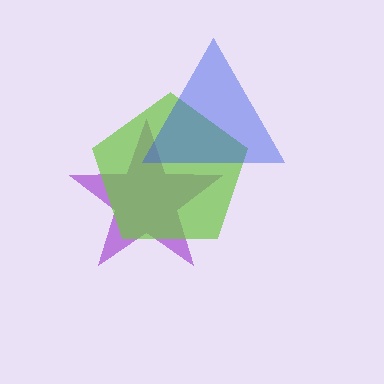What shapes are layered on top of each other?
The layered shapes are: a purple star, a lime pentagon, a blue triangle.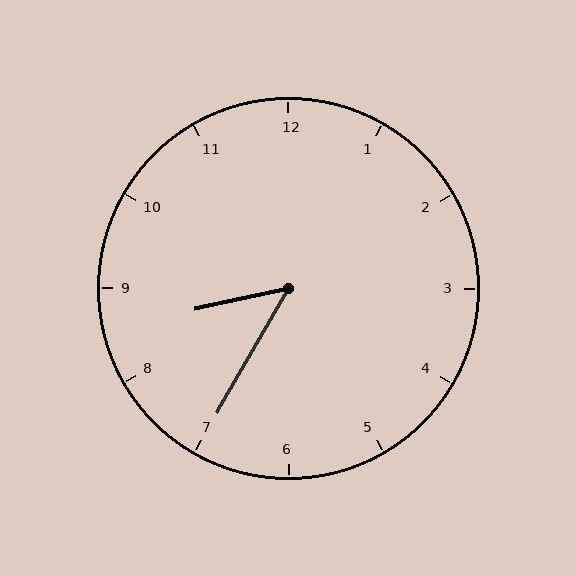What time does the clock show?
8:35.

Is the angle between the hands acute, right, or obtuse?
It is acute.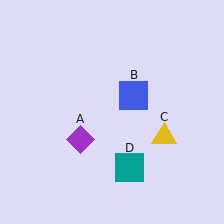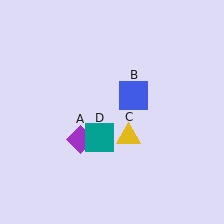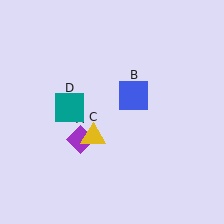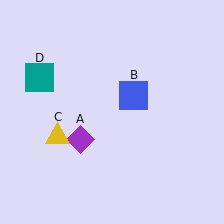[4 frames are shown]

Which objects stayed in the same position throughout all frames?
Purple diamond (object A) and blue square (object B) remained stationary.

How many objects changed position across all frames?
2 objects changed position: yellow triangle (object C), teal square (object D).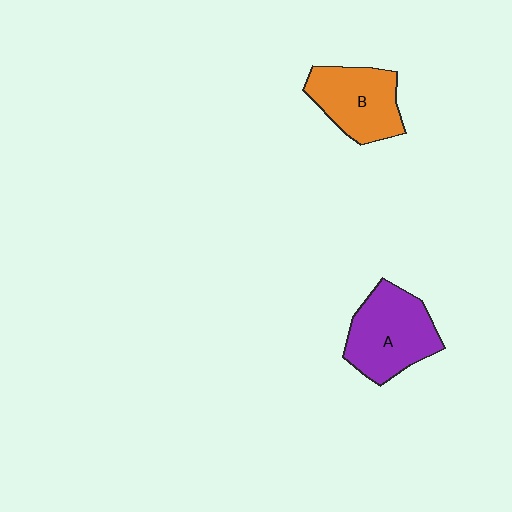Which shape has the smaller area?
Shape B (orange).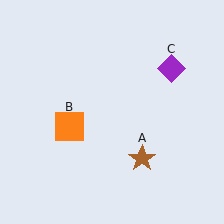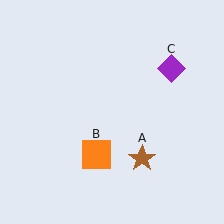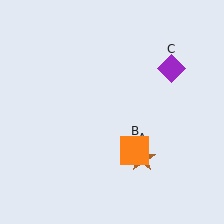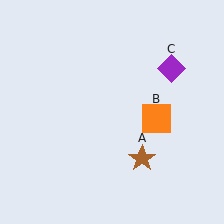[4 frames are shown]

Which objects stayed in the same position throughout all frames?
Brown star (object A) and purple diamond (object C) remained stationary.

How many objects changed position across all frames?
1 object changed position: orange square (object B).